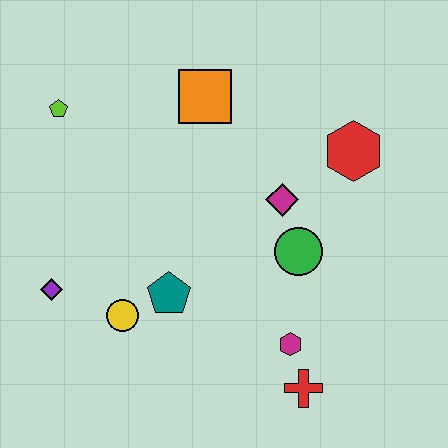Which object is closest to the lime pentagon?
The orange square is closest to the lime pentagon.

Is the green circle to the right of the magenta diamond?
Yes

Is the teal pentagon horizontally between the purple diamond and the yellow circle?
No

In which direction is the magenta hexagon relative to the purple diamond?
The magenta hexagon is to the right of the purple diamond.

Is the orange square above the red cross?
Yes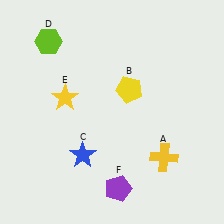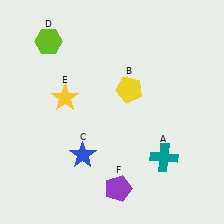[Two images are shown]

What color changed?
The cross (A) changed from yellow in Image 1 to teal in Image 2.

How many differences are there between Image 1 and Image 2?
There is 1 difference between the two images.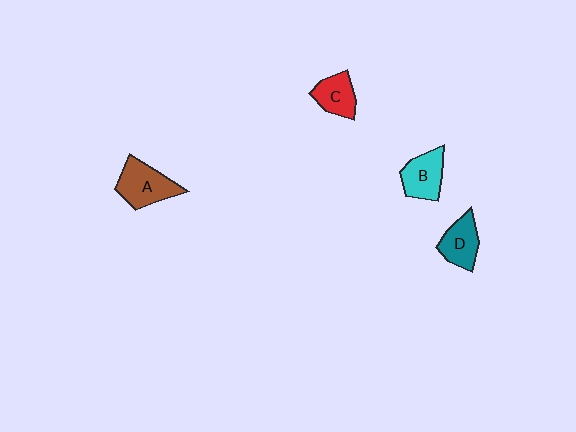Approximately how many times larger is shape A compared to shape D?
Approximately 1.3 times.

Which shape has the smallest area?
Shape C (red).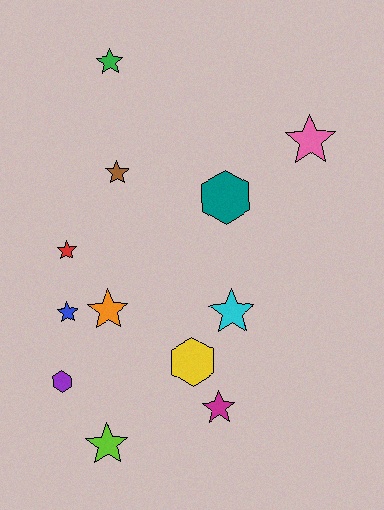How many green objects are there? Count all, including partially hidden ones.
There is 1 green object.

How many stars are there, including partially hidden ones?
There are 9 stars.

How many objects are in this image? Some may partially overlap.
There are 12 objects.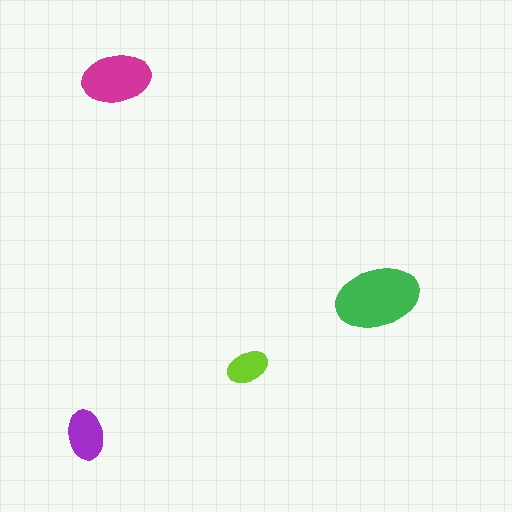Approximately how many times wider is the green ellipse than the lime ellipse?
About 2 times wider.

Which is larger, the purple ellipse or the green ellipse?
The green one.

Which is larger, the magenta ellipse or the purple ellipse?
The magenta one.